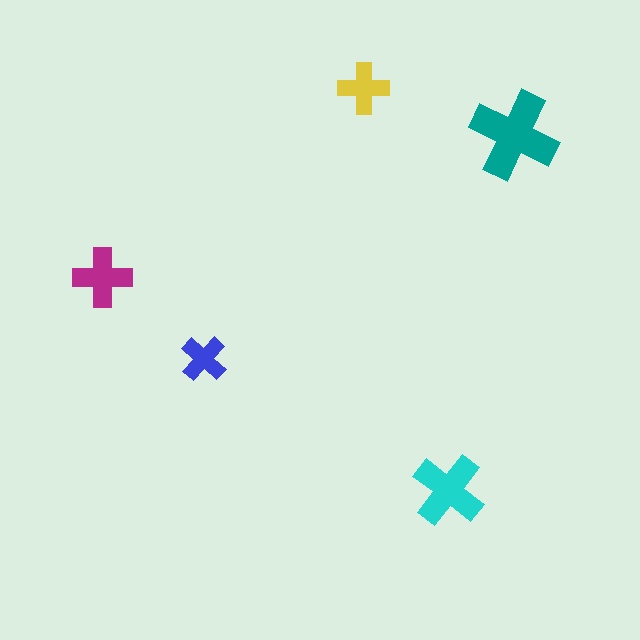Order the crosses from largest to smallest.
the teal one, the cyan one, the magenta one, the yellow one, the blue one.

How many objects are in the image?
There are 5 objects in the image.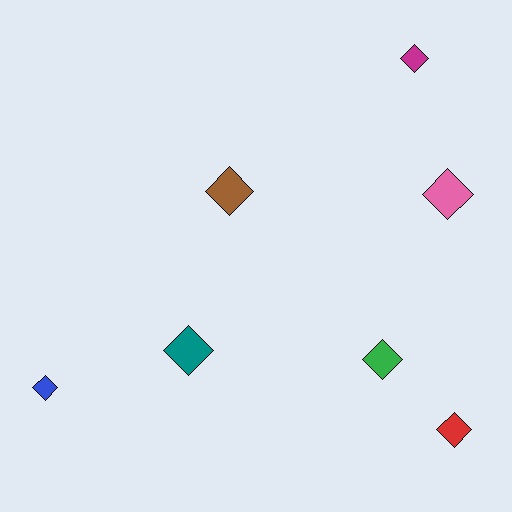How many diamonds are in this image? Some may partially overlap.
There are 7 diamonds.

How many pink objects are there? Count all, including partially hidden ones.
There is 1 pink object.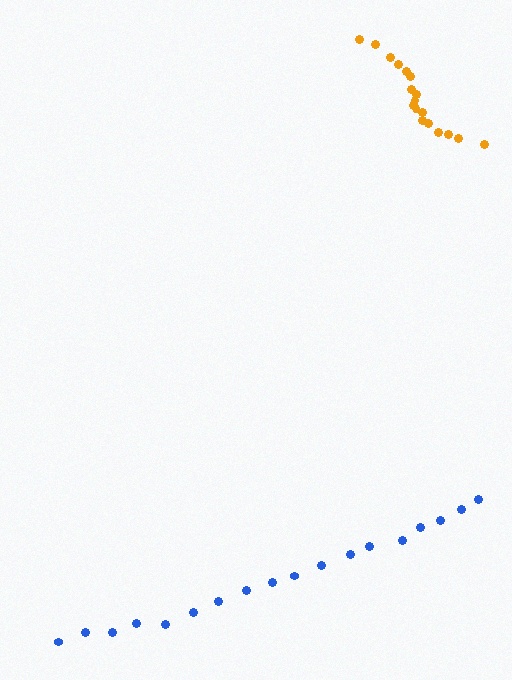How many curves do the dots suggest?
There are 2 distinct paths.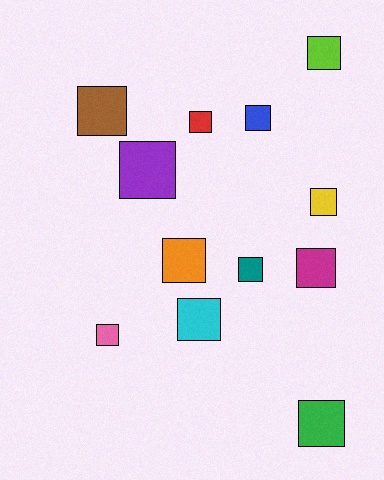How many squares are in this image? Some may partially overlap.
There are 12 squares.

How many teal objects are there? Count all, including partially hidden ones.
There is 1 teal object.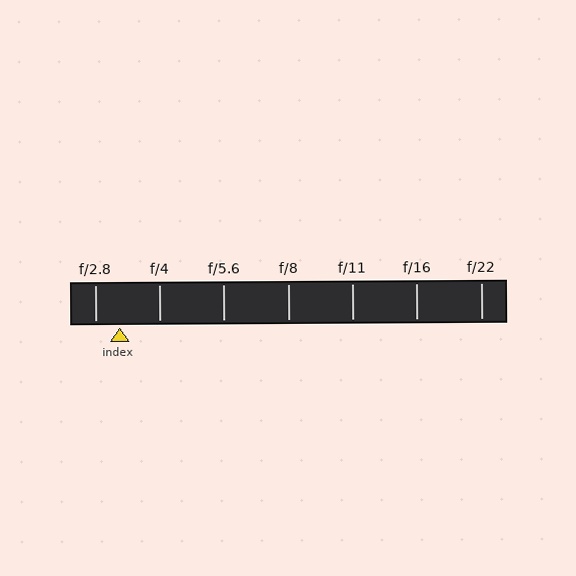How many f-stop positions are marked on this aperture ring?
There are 7 f-stop positions marked.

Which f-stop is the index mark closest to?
The index mark is closest to f/2.8.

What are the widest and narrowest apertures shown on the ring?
The widest aperture shown is f/2.8 and the narrowest is f/22.